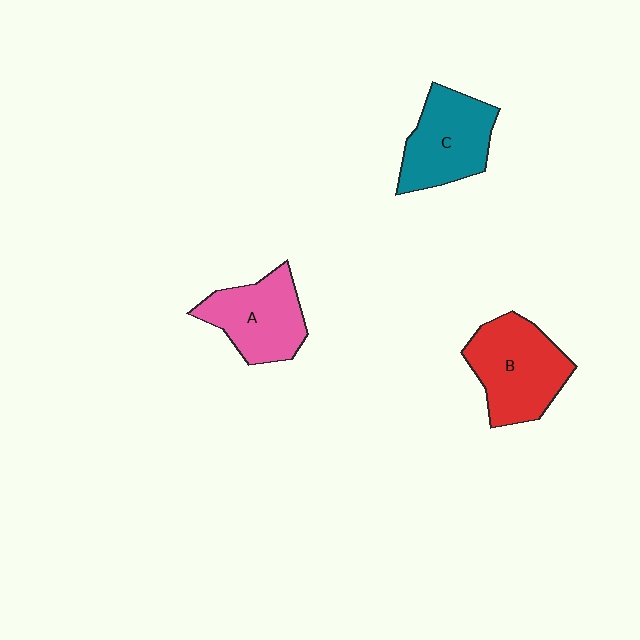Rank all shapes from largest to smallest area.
From largest to smallest: B (red), C (teal), A (pink).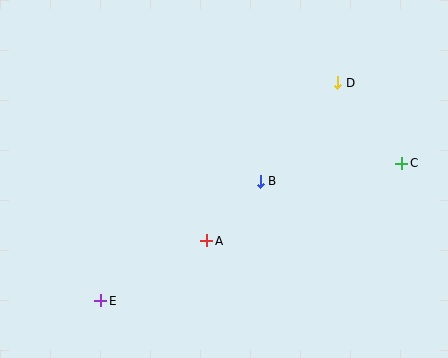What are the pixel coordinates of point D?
Point D is at (337, 83).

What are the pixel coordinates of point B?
Point B is at (260, 181).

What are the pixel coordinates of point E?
Point E is at (101, 301).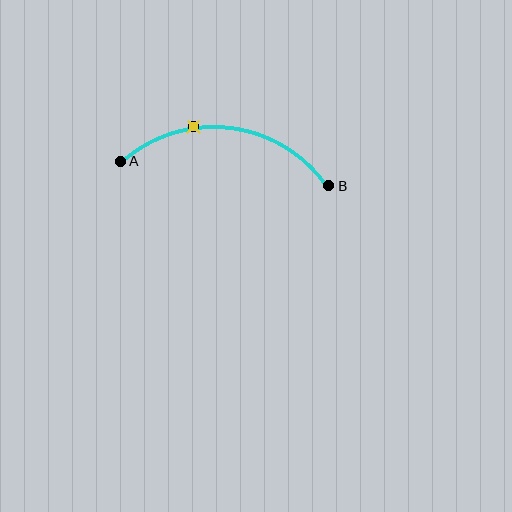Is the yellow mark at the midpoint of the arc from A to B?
No. The yellow mark lies on the arc but is closer to endpoint A. The arc midpoint would be at the point on the curve equidistant along the arc from both A and B.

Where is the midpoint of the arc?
The arc midpoint is the point on the curve farthest from the straight line joining A and B. It sits above that line.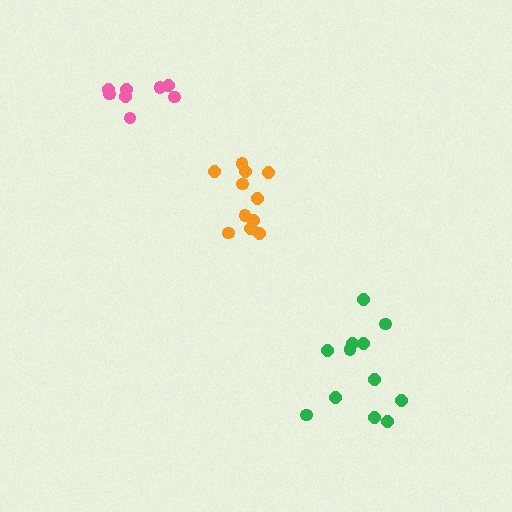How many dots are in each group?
Group 1: 11 dots, Group 2: 8 dots, Group 3: 12 dots (31 total).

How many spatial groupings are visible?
There are 3 spatial groupings.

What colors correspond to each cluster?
The clusters are colored: orange, pink, green.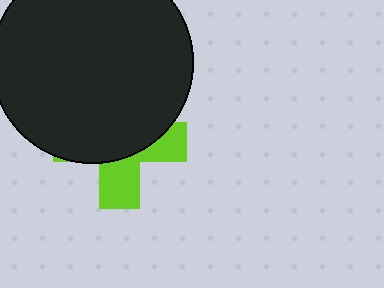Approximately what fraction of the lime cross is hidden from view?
Roughly 64% of the lime cross is hidden behind the black circle.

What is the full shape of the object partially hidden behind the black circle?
The partially hidden object is a lime cross.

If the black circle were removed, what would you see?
You would see the complete lime cross.